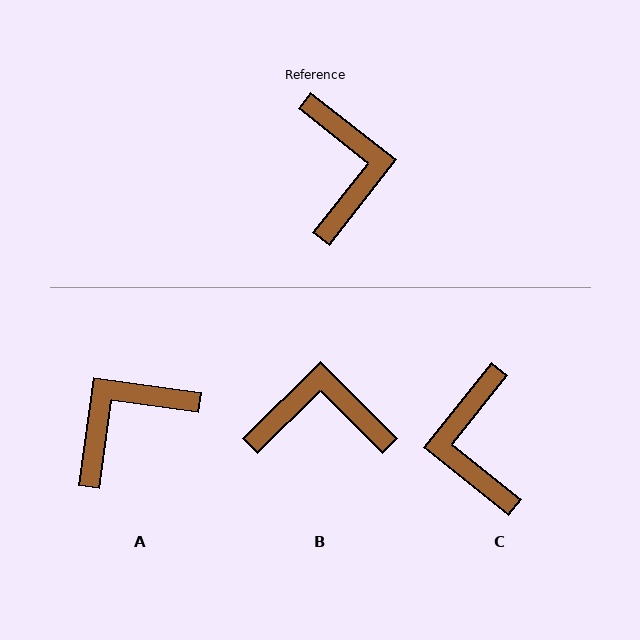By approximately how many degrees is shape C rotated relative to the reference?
Approximately 180 degrees counter-clockwise.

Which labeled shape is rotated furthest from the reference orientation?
C, about 180 degrees away.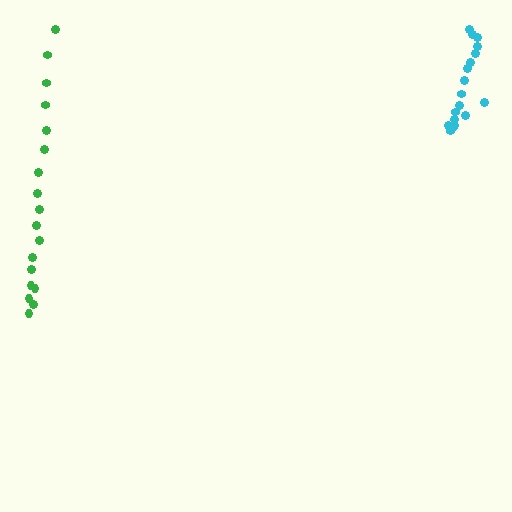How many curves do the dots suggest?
There are 2 distinct paths.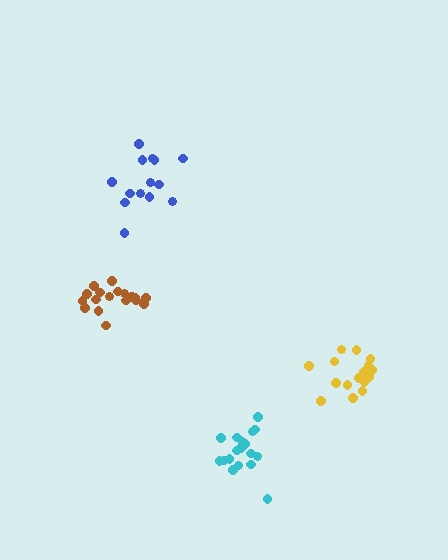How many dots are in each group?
Group 1: 14 dots, Group 2: 18 dots, Group 3: 18 dots, Group 4: 17 dots (67 total).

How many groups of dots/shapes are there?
There are 4 groups.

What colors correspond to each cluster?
The clusters are colored: blue, brown, cyan, yellow.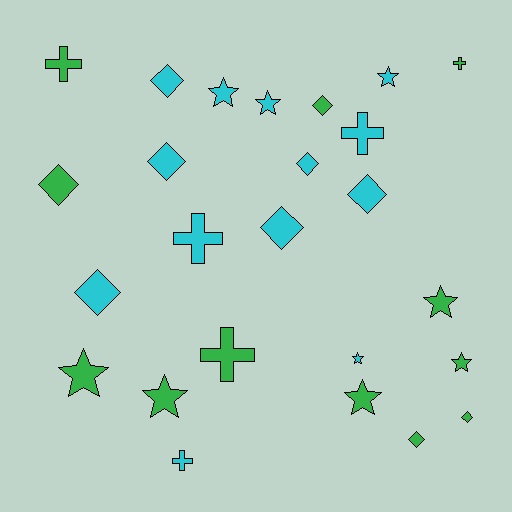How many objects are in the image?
There are 25 objects.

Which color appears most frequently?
Cyan, with 13 objects.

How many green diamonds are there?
There are 4 green diamonds.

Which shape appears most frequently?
Diamond, with 10 objects.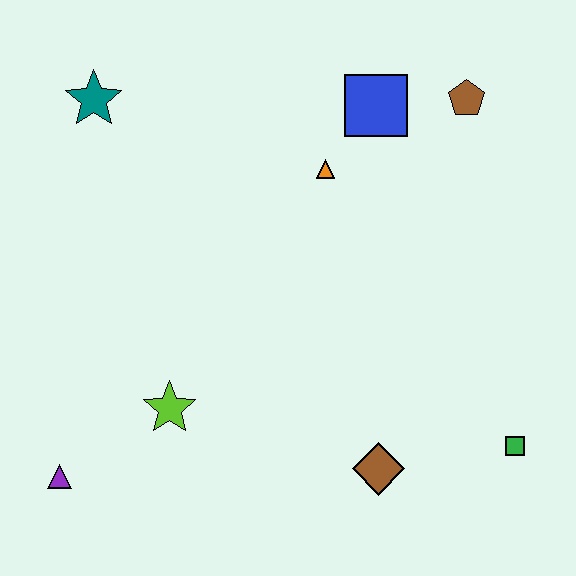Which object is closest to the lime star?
The purple triangle is closest to the lime star.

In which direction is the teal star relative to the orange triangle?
The teal star is to the left of the orange triangle.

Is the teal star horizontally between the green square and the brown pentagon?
No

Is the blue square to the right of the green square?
No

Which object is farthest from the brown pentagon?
The purple triangle is farthest from the brown pentagon.